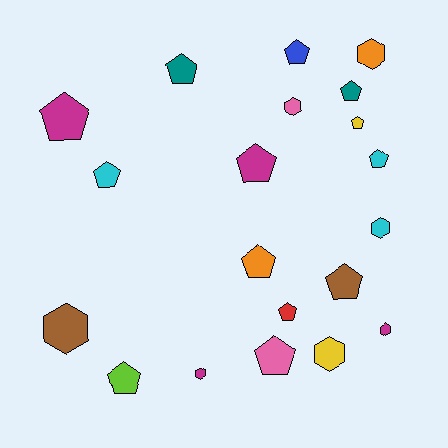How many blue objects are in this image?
There is 1 blue object.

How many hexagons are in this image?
There are 7 hexagons.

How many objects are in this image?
There are 20 objects.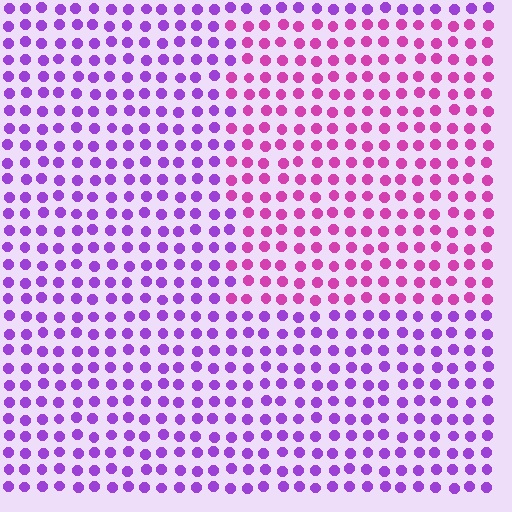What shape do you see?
I see a rectangle.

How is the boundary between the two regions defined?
The boundary is defined purely by a slight shift in hue (about 37 degrees). Spacing, size, and orientation are identical on both sides.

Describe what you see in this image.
The image is filled with small purple elements in a uniform arrangement. A rectangle-shaped region is visible where the elements are tinted to a slightly different hue, forming a subtle color boundary.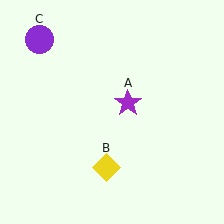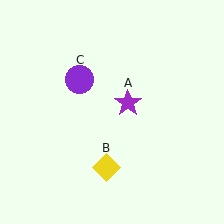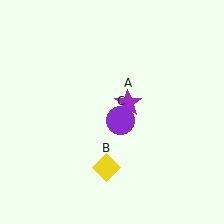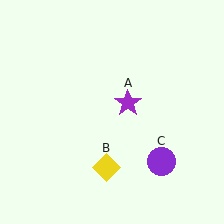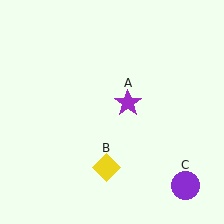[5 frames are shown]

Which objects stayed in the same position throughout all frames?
Purple star (object A) and yellow diamond (object B) remained stationary.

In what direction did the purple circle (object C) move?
The purple circle (object C) moved down and to the right.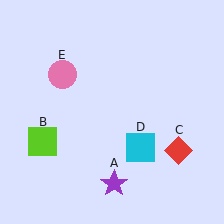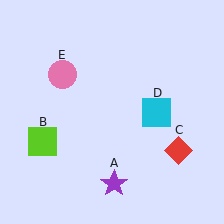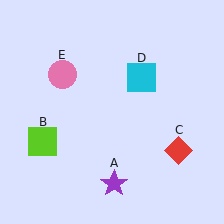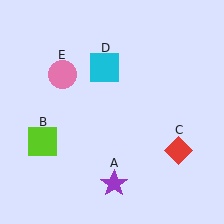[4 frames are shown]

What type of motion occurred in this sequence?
The cyan square (object D) rotated counterclockwise around the center of the scene.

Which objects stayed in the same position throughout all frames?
Purple star (object A) and lime square (object B) and red diamond (object C) and pink circle (object E) remained stationary.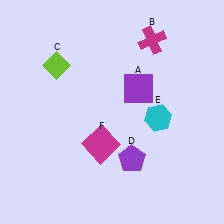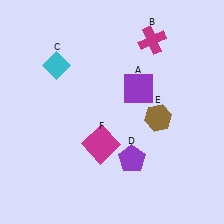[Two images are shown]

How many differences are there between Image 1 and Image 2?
There are 2 differences between the two images.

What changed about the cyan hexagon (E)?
In Image 1, E is cyan. In Image 2, it changed to brown.